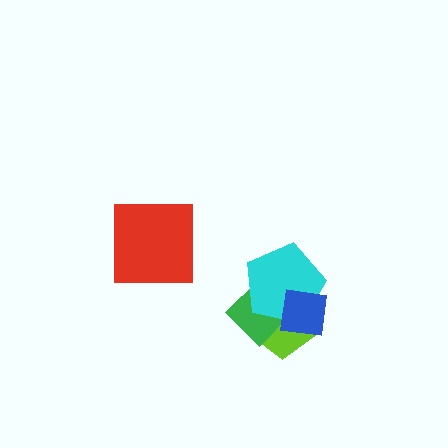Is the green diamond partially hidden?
Yes, it is partially covered by another shape.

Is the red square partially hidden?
No, no other shape covers it.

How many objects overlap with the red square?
0 objects overlap with the red square.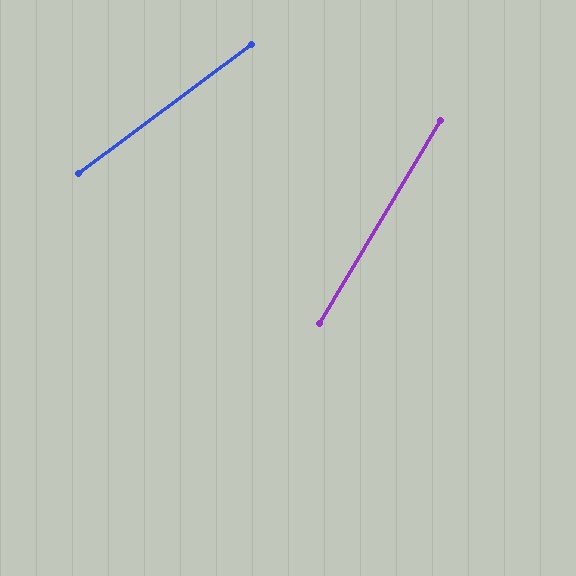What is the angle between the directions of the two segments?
Approximately 23 degrees.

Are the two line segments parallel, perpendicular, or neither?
Neither parallel nor perpendicular — they differ by about 23°.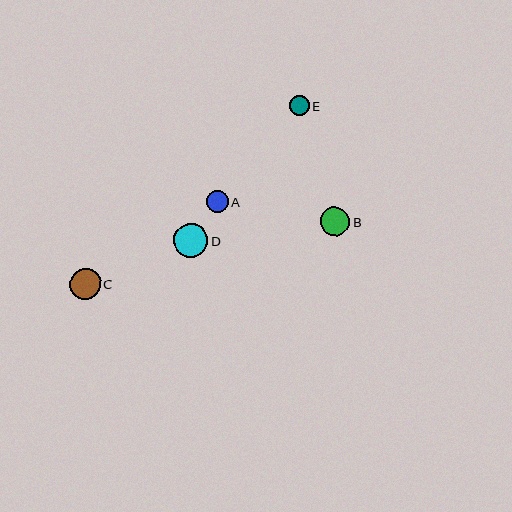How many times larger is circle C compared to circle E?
Circle C is approximately 1.5 times the size of circle E.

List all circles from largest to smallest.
From largest to smallest: D, C, B, A, E.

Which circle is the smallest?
Circle E is the smallest with a size of approximately 20 pixels.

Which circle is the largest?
Circle D is the largest with a size of approximately 34 pixels.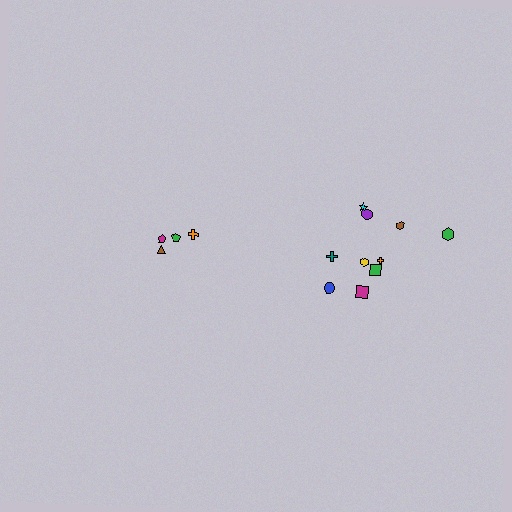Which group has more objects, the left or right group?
The right group.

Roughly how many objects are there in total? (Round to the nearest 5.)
Roughly 15 objects in total.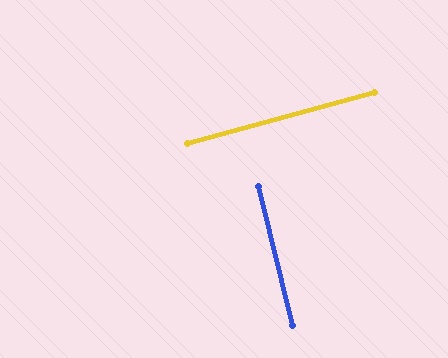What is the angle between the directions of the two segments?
Approximately 88 degrees.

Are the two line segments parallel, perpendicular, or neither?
Perpendicular — they meet at approximately 88°.